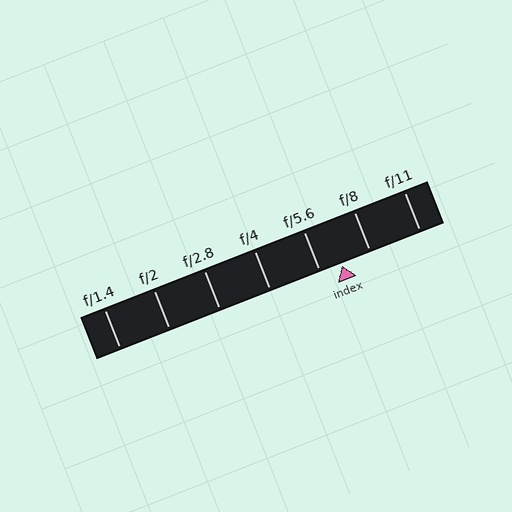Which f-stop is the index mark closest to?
The index mark is closest to f/5.6.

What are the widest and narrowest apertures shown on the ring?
The widest aperture shown is f/1.4 and the narrowest is f/11.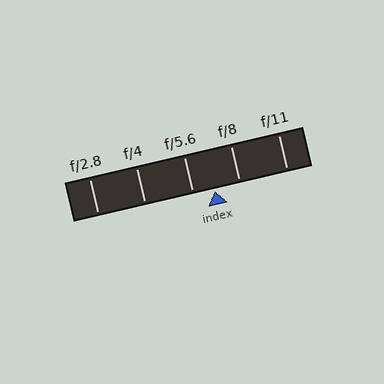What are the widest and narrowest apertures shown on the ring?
The widest aperture shown is f/2.8 and the narrowest is f/11.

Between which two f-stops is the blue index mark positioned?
The index mark is between f/5.6 and f/8.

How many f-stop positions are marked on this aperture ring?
There are 5 f-stop positions marked.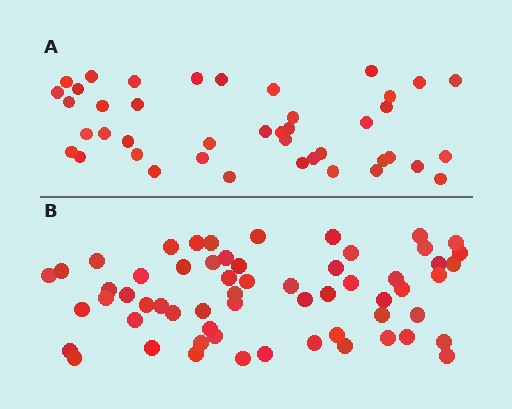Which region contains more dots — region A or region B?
Region B (the bottom region) has more dots.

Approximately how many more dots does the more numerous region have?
Region B has approximately 20 more dots than region A.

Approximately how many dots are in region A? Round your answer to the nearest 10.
About 40 dots. (The exact count is 42, which rounds to 40.)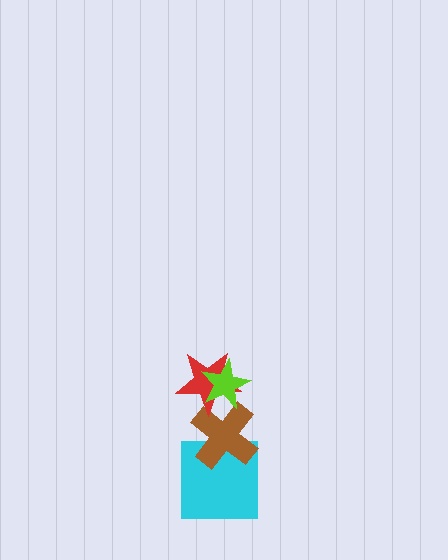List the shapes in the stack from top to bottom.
From top to bottom: the lime star, the red star, the brown cross, the cyan square.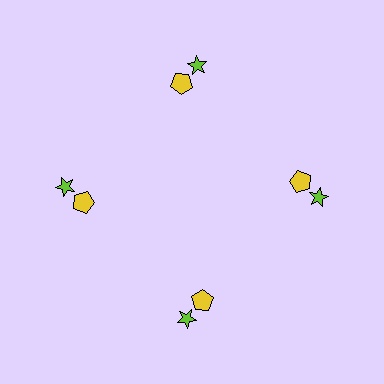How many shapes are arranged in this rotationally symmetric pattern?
There are 8 shapes, arranged in 4 groups of 2.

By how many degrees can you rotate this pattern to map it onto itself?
The pattern maps onto itself every 90 degrees of rotation.